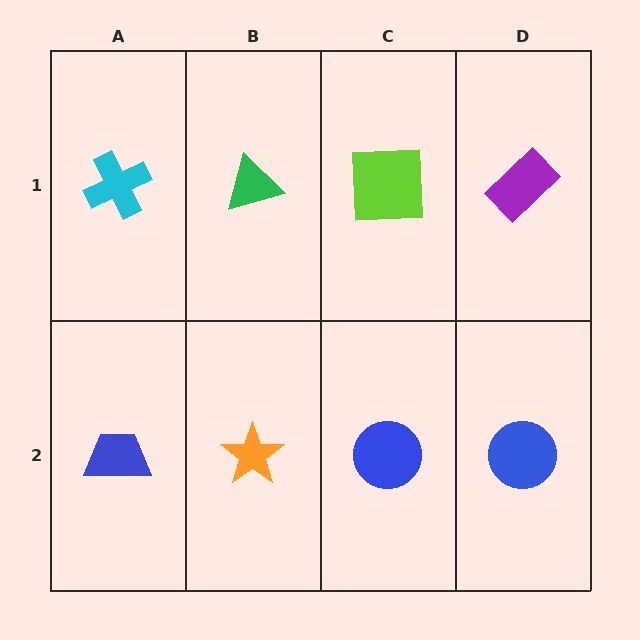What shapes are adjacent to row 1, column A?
A blue trapezoid (row 2, column A), a green triangle (row 1, column B).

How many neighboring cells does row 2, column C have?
3.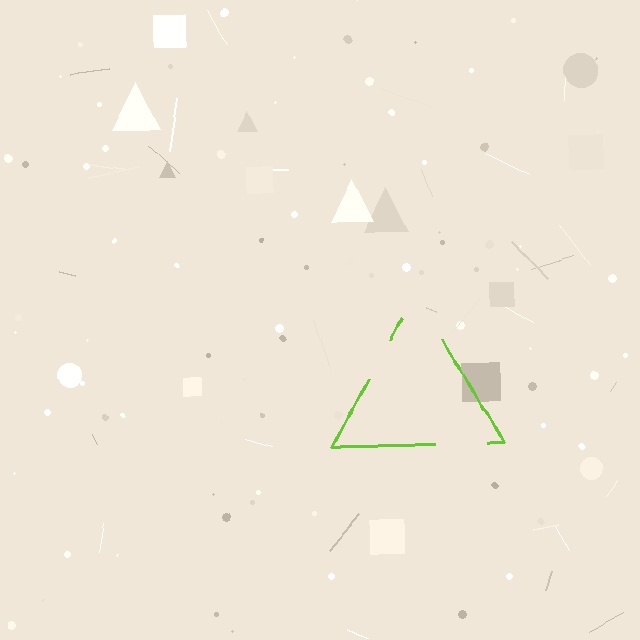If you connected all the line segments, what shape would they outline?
They would outline a triangle.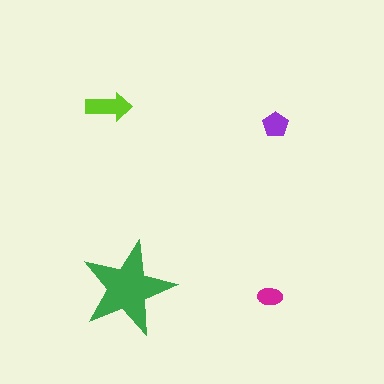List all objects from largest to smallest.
The green star, the lime arrow, the purple pentagon, the magenta ellipse.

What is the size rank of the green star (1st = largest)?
1st.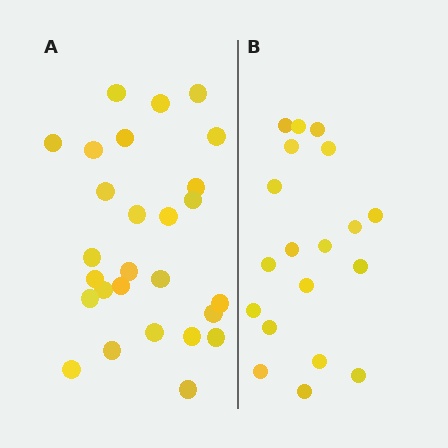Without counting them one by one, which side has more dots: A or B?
Region A (the left region) has more dots.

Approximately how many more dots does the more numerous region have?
Region A has roughly 8 or so more dots than region B.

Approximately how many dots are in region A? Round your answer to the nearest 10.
About 30 dots. (The exact count is 27, which rounds to 30.)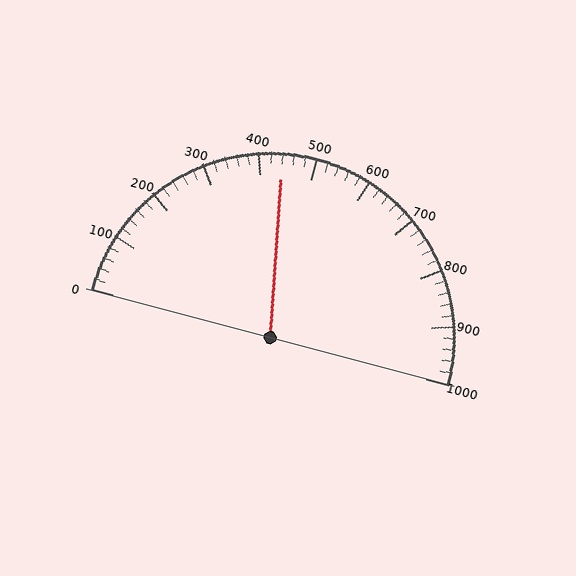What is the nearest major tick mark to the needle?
The nearest major tick mark is 400.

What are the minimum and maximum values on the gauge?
The gauge ranges from 0 to 1000.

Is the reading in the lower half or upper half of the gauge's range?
The reading is in the lower half of the range (0 to 1000).